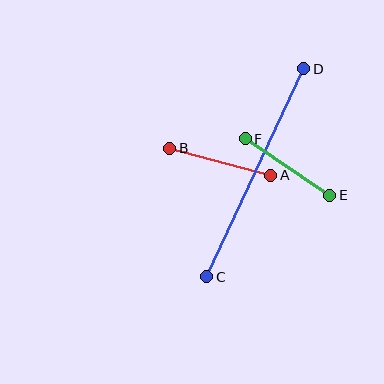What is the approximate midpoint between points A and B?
The midpoint is at approximately (220, 162) pixels.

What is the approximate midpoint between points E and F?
The midpoint is at approximately (288, 167) pixels.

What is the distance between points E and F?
The distance is approximately 102 pixels.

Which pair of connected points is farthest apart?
Points C and D are farthest apart.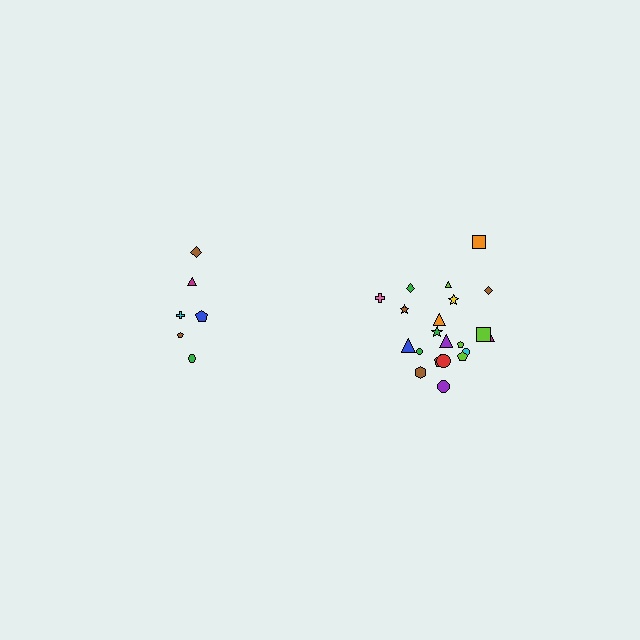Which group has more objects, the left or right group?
The right group.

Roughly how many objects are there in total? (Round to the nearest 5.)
Roughly 30 objects in total.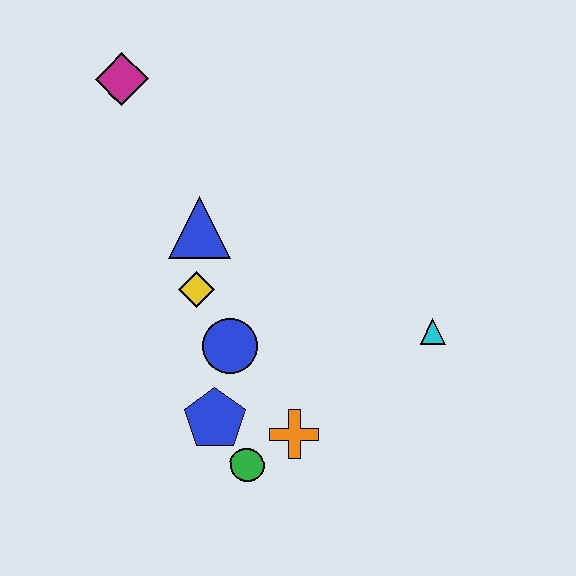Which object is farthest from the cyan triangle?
The magenta diamond is farthest from the cyan triangle.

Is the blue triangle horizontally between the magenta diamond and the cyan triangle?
Yes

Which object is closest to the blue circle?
The yellow diamond is closest to the blue circle.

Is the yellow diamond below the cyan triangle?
No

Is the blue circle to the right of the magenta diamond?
Yes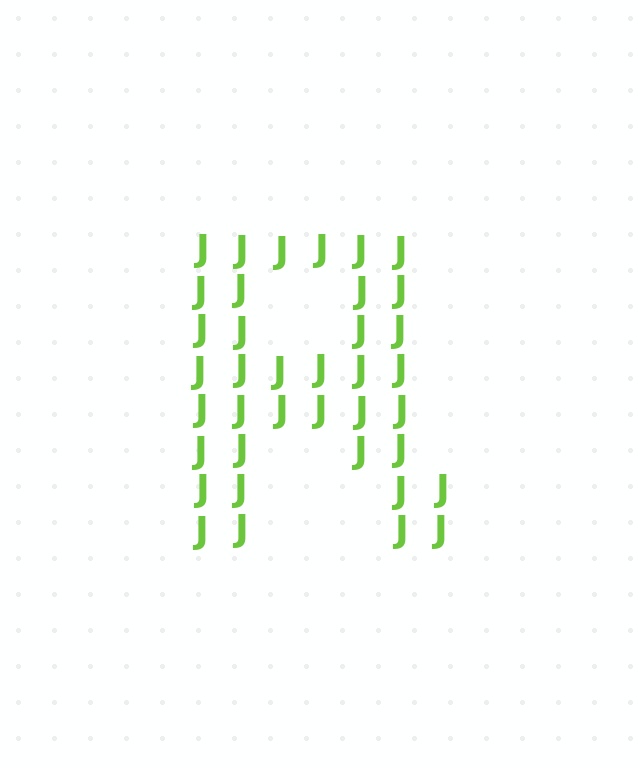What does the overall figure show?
The overall figure shows the letter R.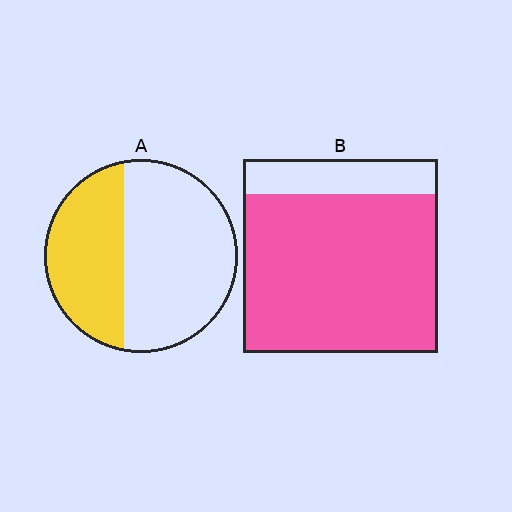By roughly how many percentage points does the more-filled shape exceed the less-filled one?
By roughly 45 percentage points (B over A).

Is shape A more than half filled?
No.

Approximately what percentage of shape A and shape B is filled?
A is approximately 40% and B is approximately 80%.